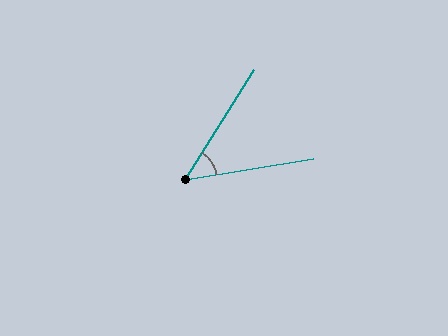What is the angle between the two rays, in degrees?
Approximately 48 degrees.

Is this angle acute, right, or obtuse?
It is acute.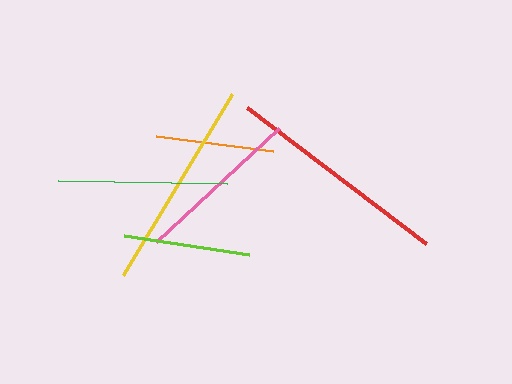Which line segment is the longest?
The red line is the longest at approximately 225 pixels.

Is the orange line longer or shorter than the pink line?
The pink line is longer than the orange line.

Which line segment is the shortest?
The orange line is the shortest at approximately 118 pixels.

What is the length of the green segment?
The green segment is approximately 170 pixels long.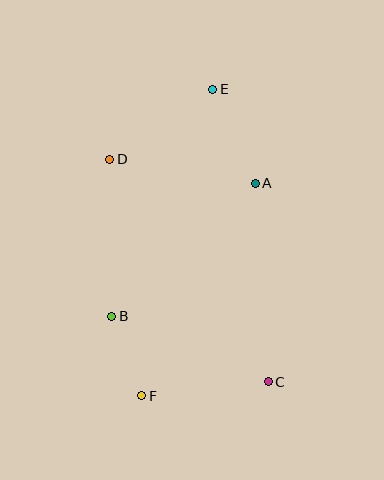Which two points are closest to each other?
Points B and F are closest to each other.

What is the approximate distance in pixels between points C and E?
The distance between C and E is approximately 298 pixels.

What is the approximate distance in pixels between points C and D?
The distance between C and D is approximately 273 pixels.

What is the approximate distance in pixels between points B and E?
The distance between B and E is approximately 248 pixels.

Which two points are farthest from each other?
Points E and F are farthest from each other.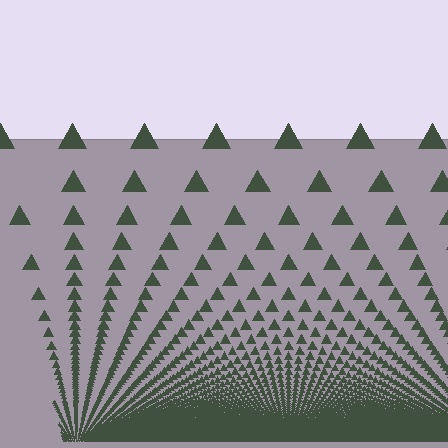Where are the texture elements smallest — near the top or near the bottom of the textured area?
Near the bottom.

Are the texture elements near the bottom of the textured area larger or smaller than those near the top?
Smaller. The gradient is inverted — elements near the bottom are smaller and denser.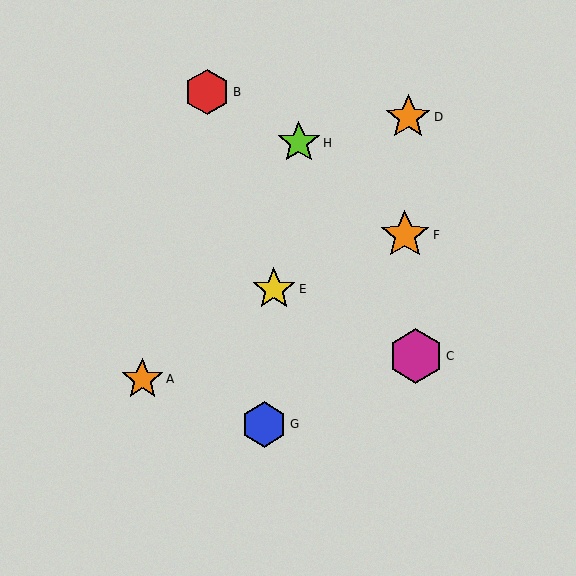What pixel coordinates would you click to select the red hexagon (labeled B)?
Click at (207, 92) to select the red hexagon B.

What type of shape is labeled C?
Shape C is a magenta hexagon.